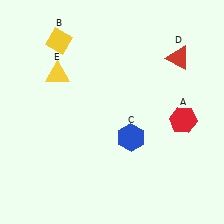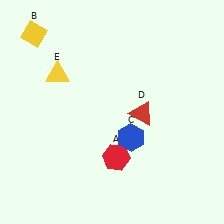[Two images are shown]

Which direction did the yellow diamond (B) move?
The yellow diamond (B) moved left.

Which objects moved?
The objects that moved are: the red hexagon (A), the yellow diamond (B), the red triangle (D).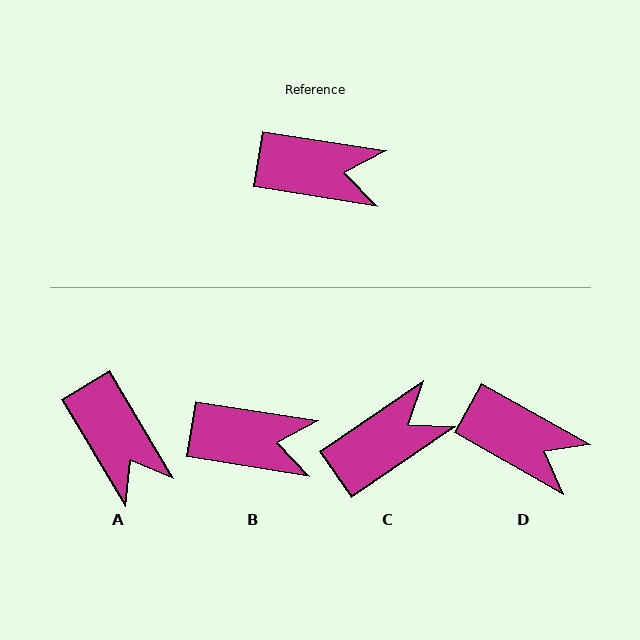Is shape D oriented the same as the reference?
No, it is off by about 20 degrees.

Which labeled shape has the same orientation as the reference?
B.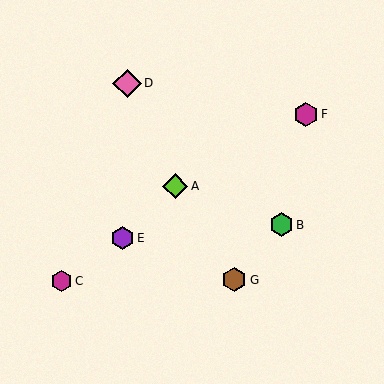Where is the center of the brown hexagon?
The center of the brown hexagon is at (234, 280).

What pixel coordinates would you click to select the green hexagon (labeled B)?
Click at (281, 225) to select the green hexagon B.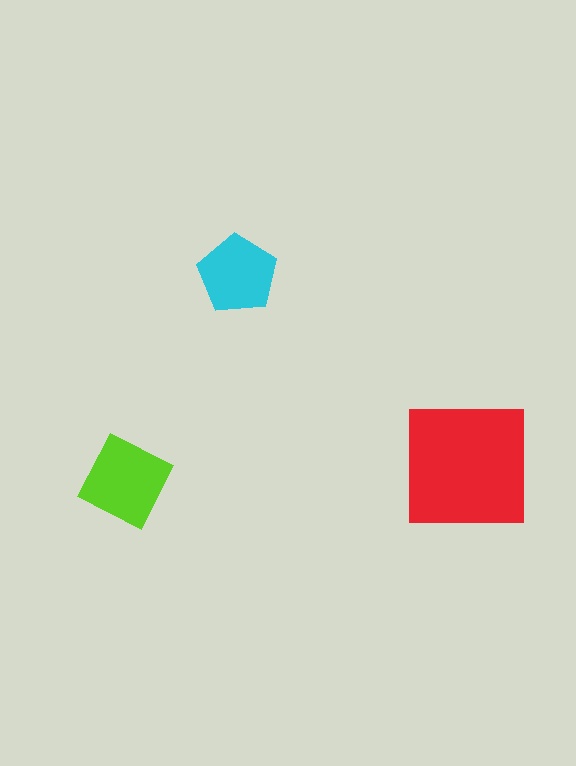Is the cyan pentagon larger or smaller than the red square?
Smaller.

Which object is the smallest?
The cyan pentagon.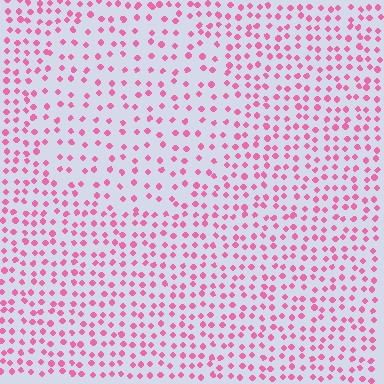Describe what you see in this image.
The image contains small pink elements arranged at two different densities. A circle-shaped region is visible where the elements are less densely packed than the surrounding area.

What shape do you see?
I see a circle.